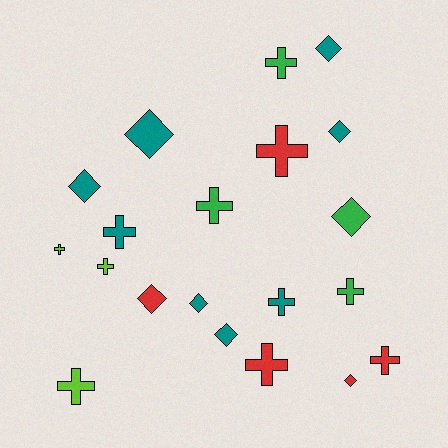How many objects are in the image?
There are 20 objects.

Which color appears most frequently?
Teal, with 8 objects.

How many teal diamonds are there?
There are 6 teal diamonds.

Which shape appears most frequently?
Cross, with 11 objects.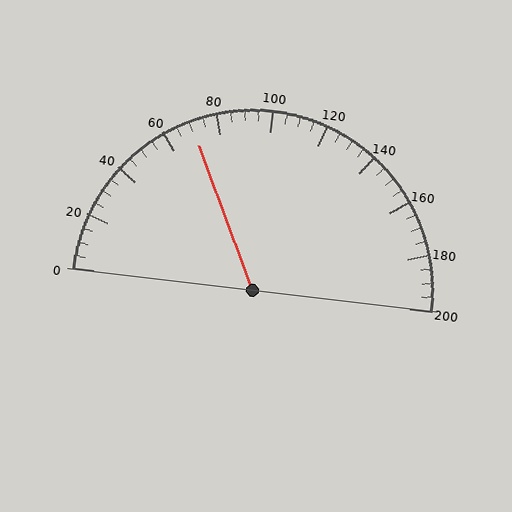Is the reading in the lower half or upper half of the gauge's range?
The reading is in the lower half of the range (0 to 200).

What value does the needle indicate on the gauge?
The needle indicates approximately 70.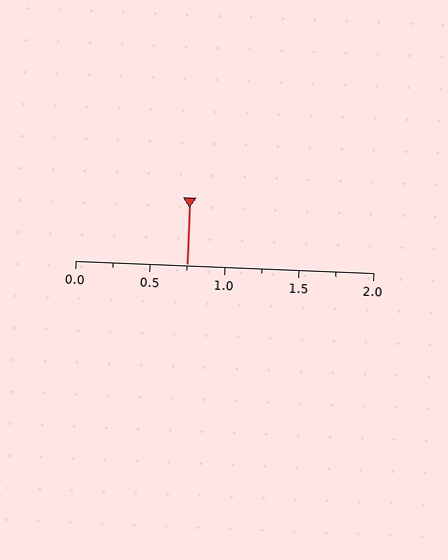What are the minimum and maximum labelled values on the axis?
The axis runs from 0.0 to 2.0.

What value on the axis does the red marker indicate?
The marker indicates approximately 0.75.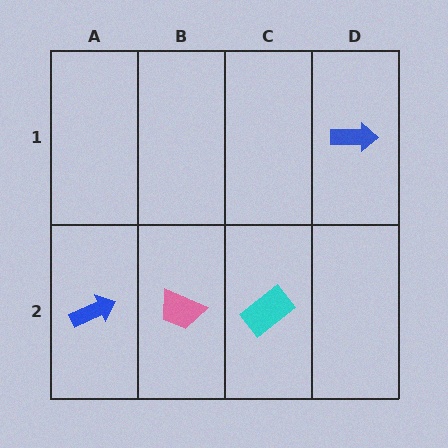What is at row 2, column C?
A cyan rectangle.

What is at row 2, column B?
A pink trapezoid.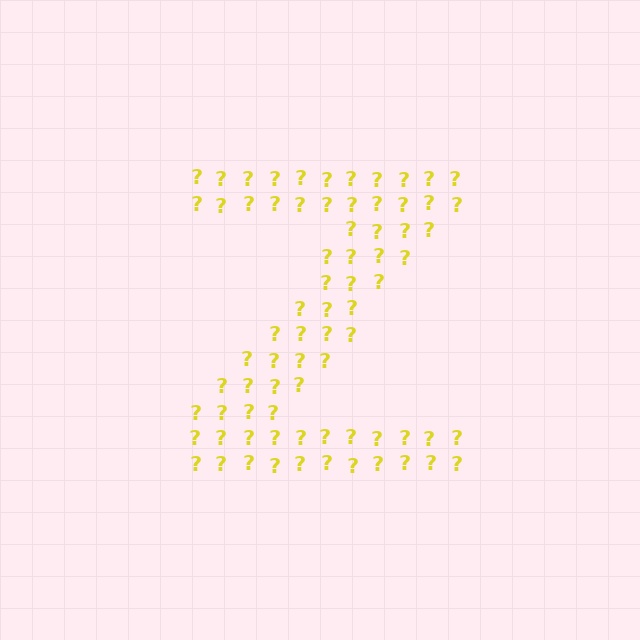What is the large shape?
The large shape is the letter Z.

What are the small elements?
The small elements are question marks.